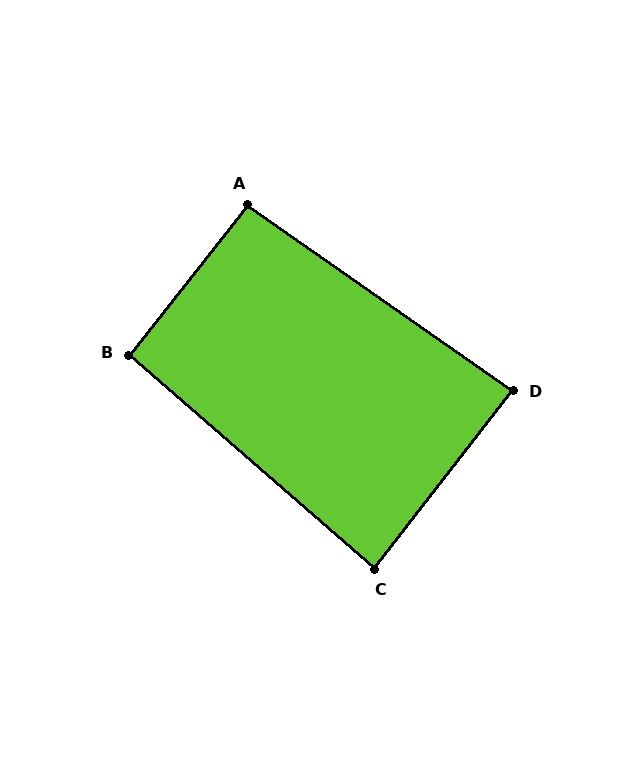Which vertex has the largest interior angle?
A, at approximately 93 degrees.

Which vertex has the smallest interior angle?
C, at approximately 87 degrees.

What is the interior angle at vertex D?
Approximately 87 degrees (approximately right).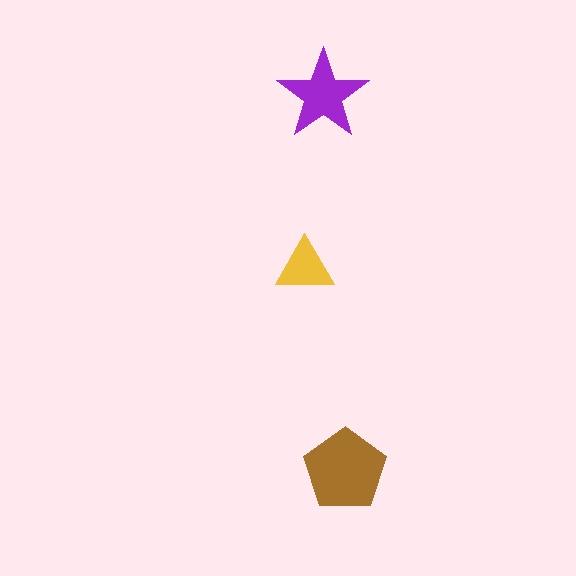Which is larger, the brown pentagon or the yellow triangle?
The brown pentagon.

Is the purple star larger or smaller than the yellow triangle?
Larger.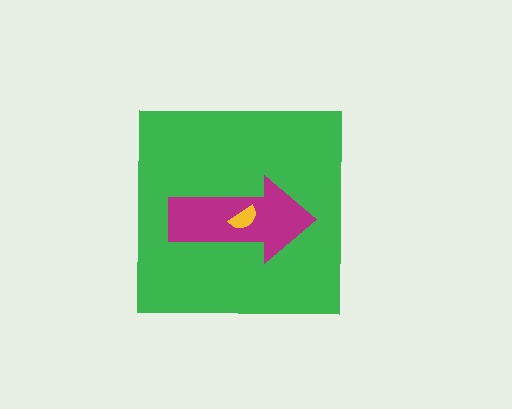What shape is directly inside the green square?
The magenta arrow.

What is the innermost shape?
The yellow semicircle.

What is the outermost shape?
The green square.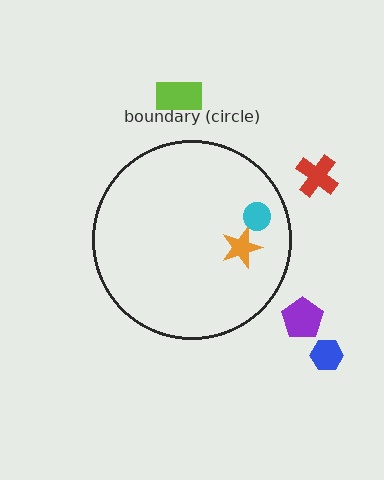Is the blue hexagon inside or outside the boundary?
Outside.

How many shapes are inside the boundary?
2 inside, 4 outside.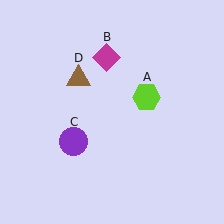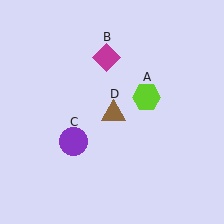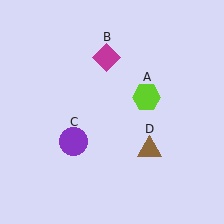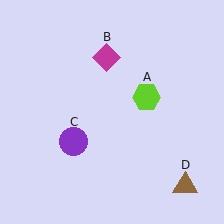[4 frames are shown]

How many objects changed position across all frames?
1 object changed position: brown triangle (object D).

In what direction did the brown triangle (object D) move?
The brown triangle (object D) moved down and to the right.